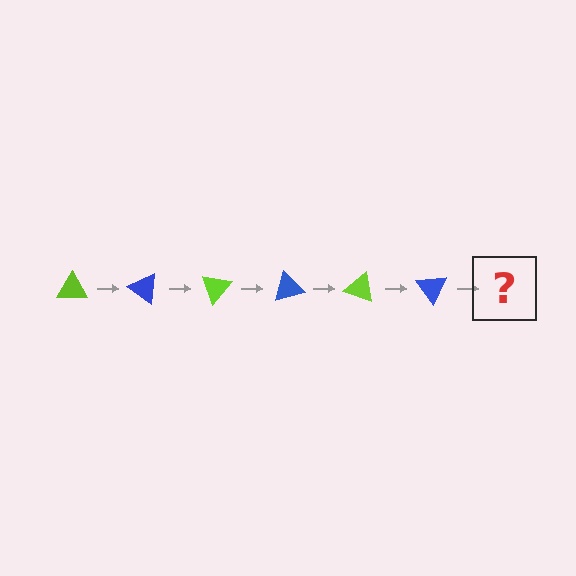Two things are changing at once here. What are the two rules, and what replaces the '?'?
The two rules are that it rotates 35 degrees each step and the color cycles through lime and blue. The '?' should be a lime triangle, rotated 210 degrees from the start.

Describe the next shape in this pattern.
It should be a lime triangle, rotated 210 degrees from the start.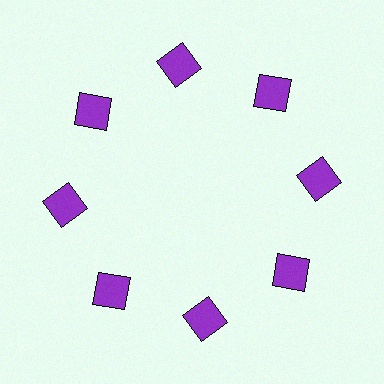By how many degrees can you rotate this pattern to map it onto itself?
The pattern maps onto itself every 45 degrees of rotation.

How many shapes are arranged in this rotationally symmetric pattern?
There are 8 shapes, arranged in 8 groups of 1.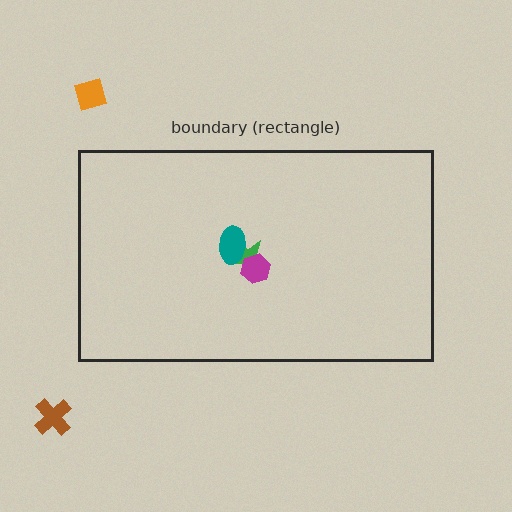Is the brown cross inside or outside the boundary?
Outside.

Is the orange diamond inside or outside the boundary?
Outside.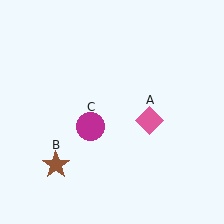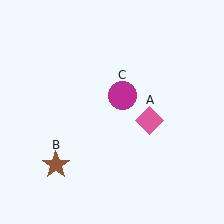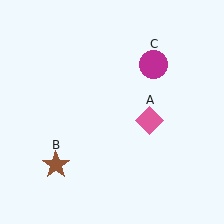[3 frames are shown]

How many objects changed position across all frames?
1 object changed position: magenta circle (object C).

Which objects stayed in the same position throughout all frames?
Pink diamond (object A) and brown star (object B) remained stationary.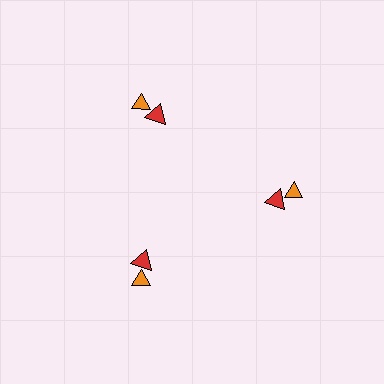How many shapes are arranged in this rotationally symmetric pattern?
There are 6 shapes, arranged in 3 groups of 2.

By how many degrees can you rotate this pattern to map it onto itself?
The pattern maps onto itself every 120 degrees of rotation.